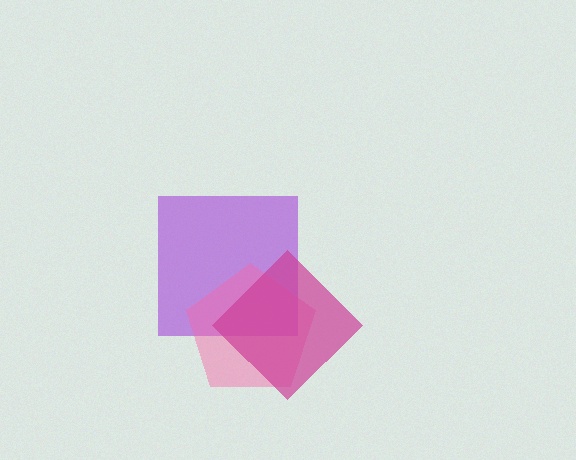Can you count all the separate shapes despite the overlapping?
Yes, there are 3 separate shapes.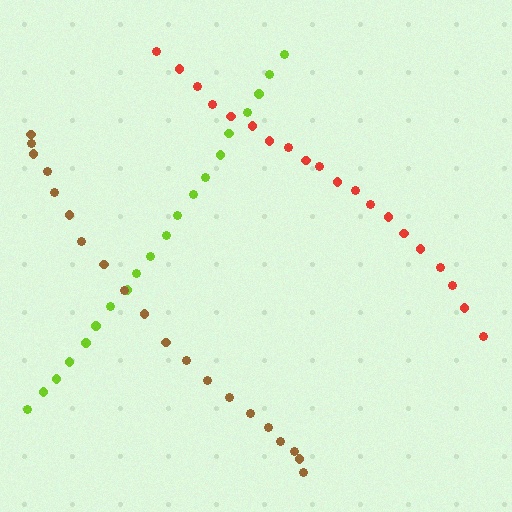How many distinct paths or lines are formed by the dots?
There are 3 distinct paths.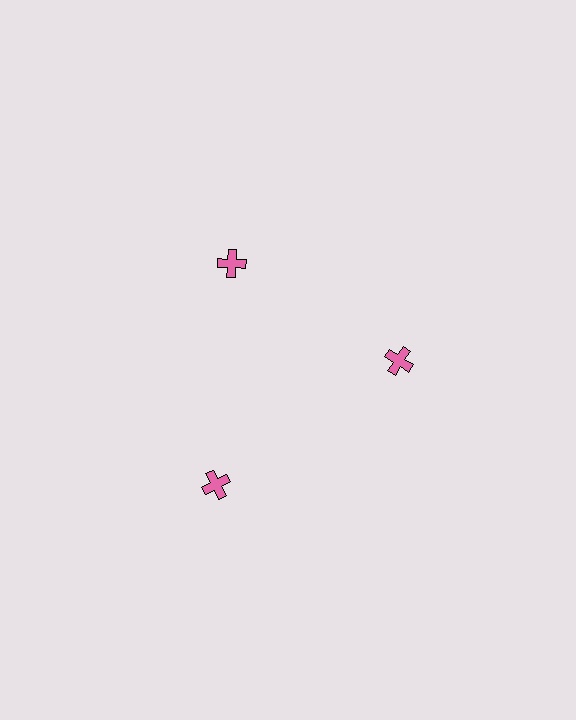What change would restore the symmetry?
The symmetry would be restored by moving it inward, back onto the ring so that all 3 crosses sit at equal angles and equal distance from the center.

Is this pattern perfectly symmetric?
No. The 3 pink crosses are arranged in a ring, but one element near the 7 o'clock position is pushed outward from the center, breaking the 3-fold rotational symmetry.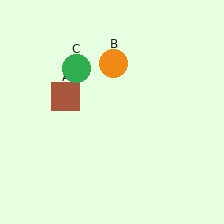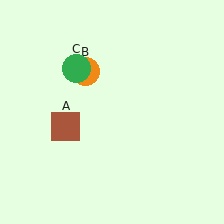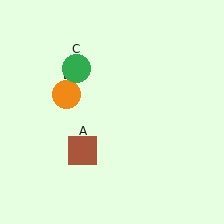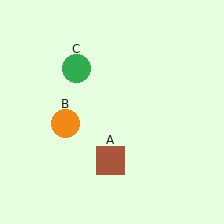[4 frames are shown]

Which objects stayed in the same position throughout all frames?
Green circle (object C) remained stationary.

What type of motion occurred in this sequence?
The brown square (object A), orange circle (object B) rotated counterclockwise around the center of the scene.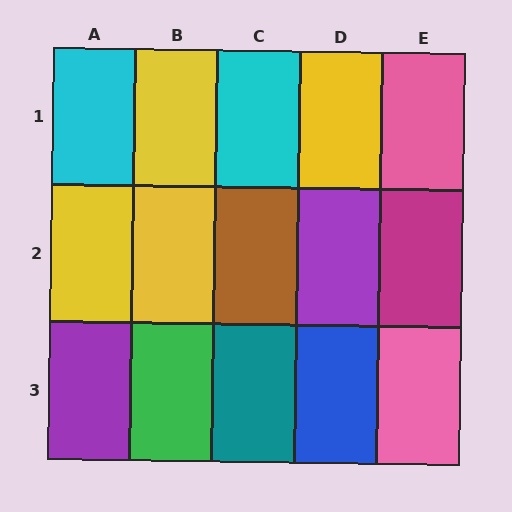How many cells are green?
1 cell is green.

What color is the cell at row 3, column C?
Teal.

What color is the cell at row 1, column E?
Pink.